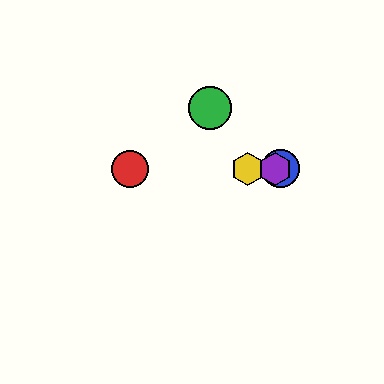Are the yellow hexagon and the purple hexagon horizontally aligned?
Yes, both are at y≈169.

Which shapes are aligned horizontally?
The red circle, the blue circle, the yellow hexagon, the purple hexagon are aligned horizontally.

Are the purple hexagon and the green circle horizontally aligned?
No, the purple hexagon is at y≈169 and the green circle is at y≈108.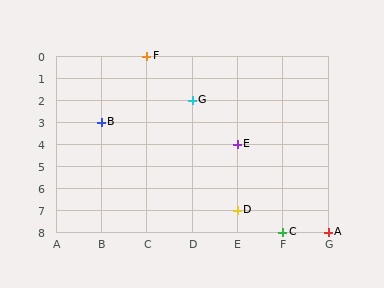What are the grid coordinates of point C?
Point C is at grid coordinates (F, 8).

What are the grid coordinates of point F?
Point F is at grid coordinates (C, 0).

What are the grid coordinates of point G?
Point G is at grid coordinates (D, 2).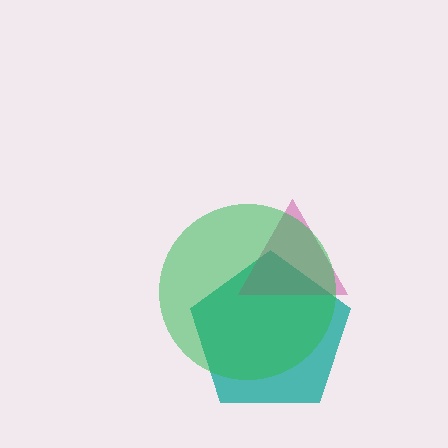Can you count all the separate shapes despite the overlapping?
Yes, there are 3 separate shapes.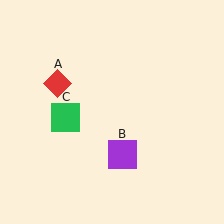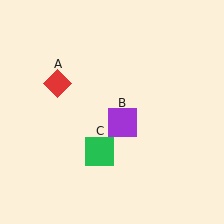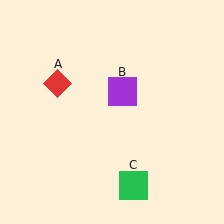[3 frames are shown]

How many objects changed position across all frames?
2 objects changed position: purple square (object B), green square (object C).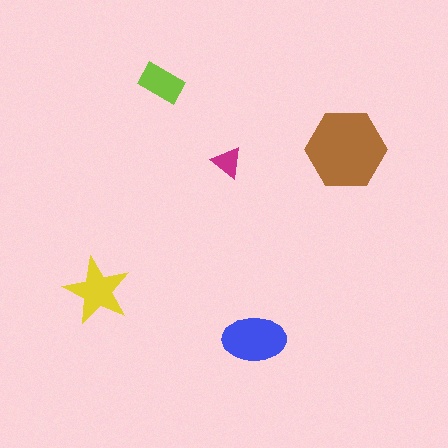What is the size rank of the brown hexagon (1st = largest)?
1st.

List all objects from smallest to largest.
The magenta triangle, the lime rectangle, the yellow star, the blue ellipse, the brown hexagon.